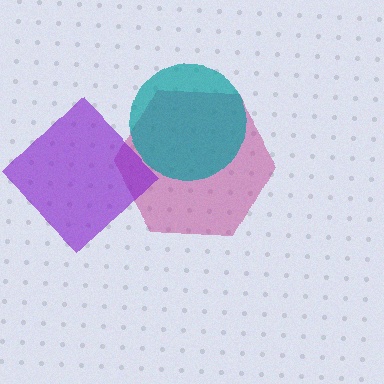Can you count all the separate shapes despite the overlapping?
Yes, there are 3 separate shapes.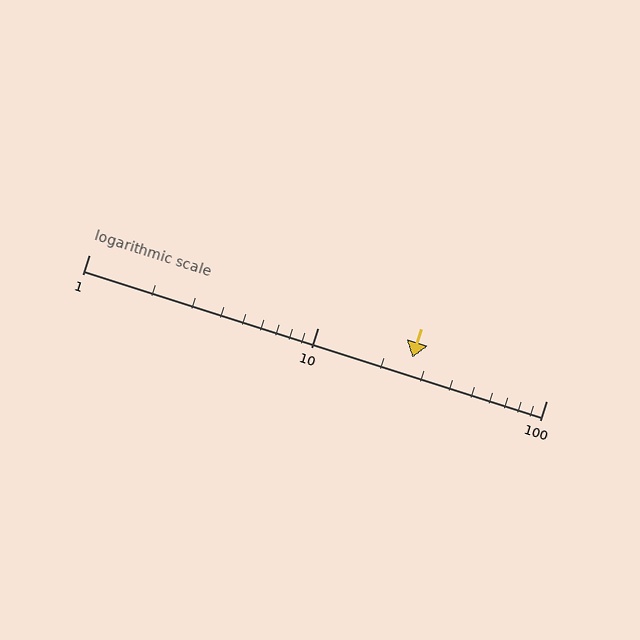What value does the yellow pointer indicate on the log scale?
The pointer indicates approximately 26.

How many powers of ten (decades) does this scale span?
The scale spans 2 decades, from 1 to 100.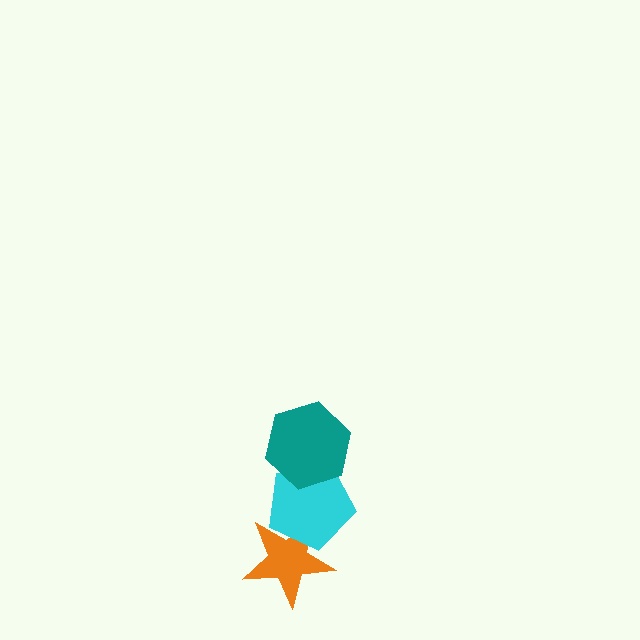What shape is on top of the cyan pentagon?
The teal hexagon is on top of the cyan pentagon.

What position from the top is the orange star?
The orange star is 3rd from the top.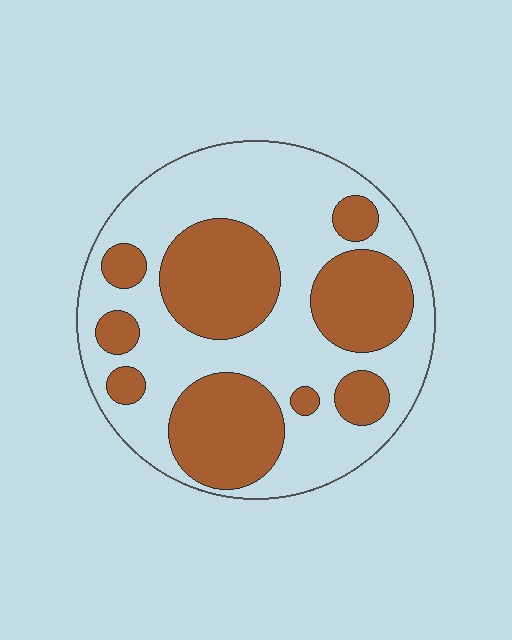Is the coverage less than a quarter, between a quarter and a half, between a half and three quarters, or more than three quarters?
Between a quarter and a half.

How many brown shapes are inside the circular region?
9.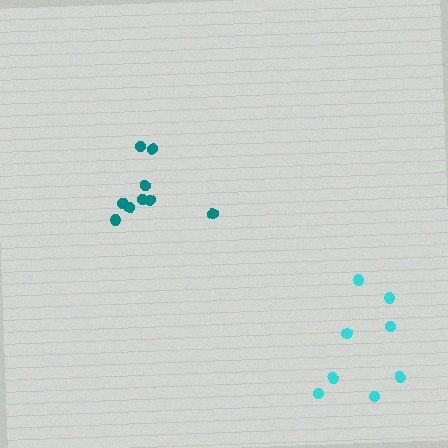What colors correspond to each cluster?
The clusters are colored: teal, cyan.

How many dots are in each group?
Group 1: 9 dots, Group 2: 8 dots (17 total).